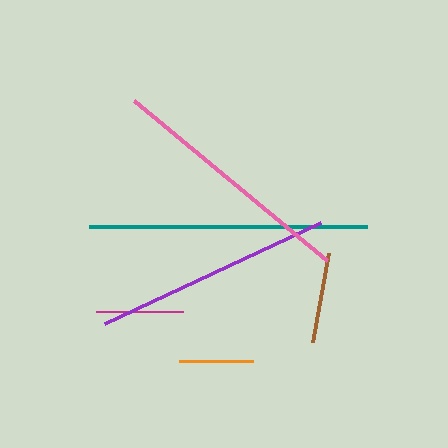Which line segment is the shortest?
The orange line is the shortest at approximately 74 pixels.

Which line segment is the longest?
The teal line is the longest at approximately 278 pixels.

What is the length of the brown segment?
The brown segment is approximately 90 pixels long.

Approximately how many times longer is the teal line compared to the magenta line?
The teal line is approximately 3.2 times the length of the magenta line.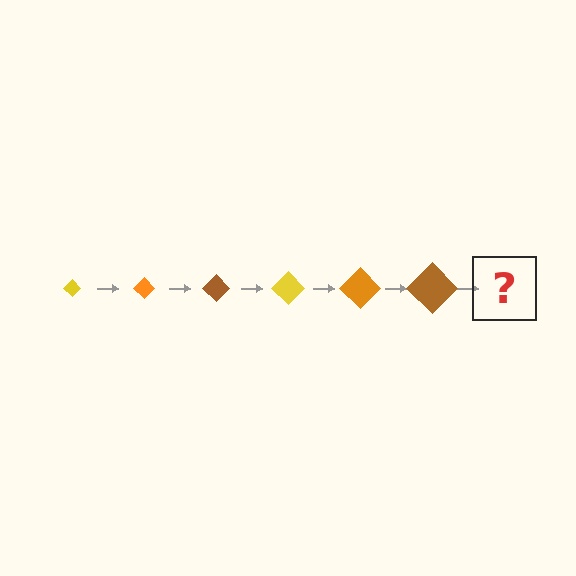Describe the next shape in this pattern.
It should be a yellow diamond, larger than the previous one.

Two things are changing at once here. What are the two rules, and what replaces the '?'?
The two rules are that the diamond grows larger each step and the color cycles through yellow, orange, and brown. The '?' should be a yellow diamond, larger than the previous one.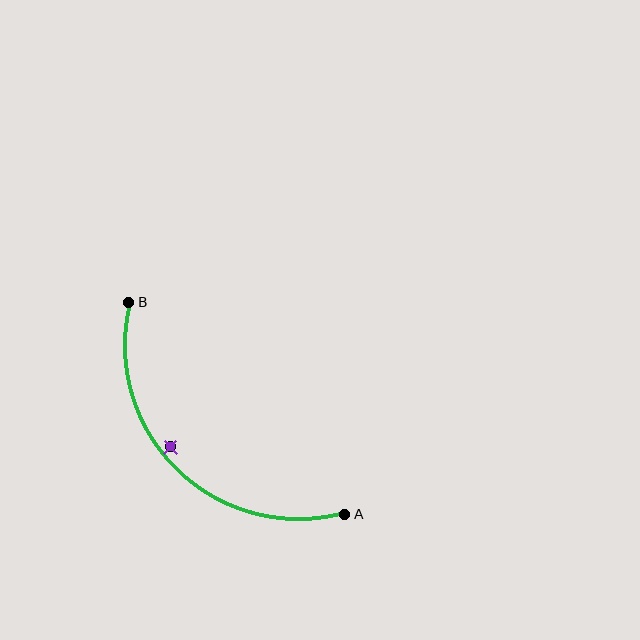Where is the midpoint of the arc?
The arc midpoint is the point on the curve farthest from the straight line joining A and B. It sits below and to the left of that line.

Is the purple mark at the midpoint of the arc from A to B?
No — the purple mark does not lie on the arc at all. It sits slightly inside the curve.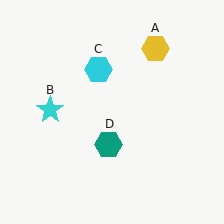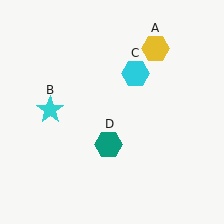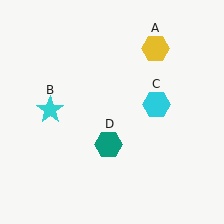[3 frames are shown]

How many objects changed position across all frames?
1 object changed position: cyan hexagon (object C).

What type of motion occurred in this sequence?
The cyan hexagon (object C) rotated clockwise around the center of the scene.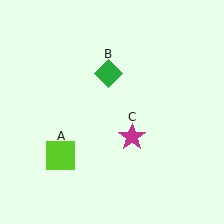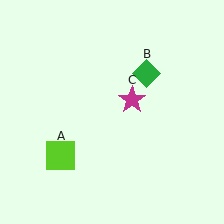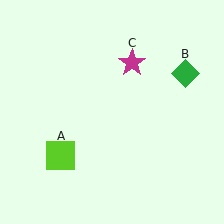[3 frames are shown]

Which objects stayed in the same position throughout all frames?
Lime square (object A) remained stationary.